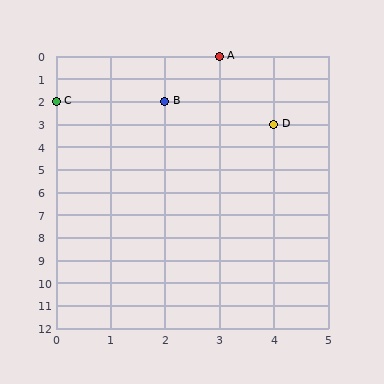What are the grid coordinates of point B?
Point B is at grid coordinates (2, 2).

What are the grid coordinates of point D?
Point D is at grid coordinates (4, 3).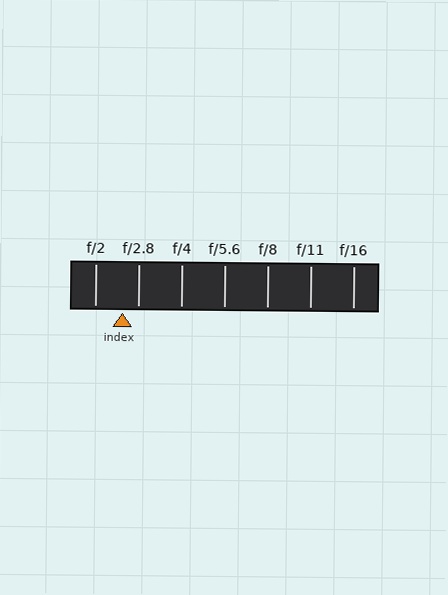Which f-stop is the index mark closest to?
The index mark is closest to f/2.8.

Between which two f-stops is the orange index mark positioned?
The index mark is between f/2 and f/2.8.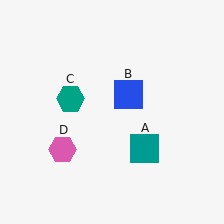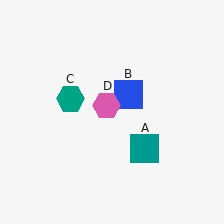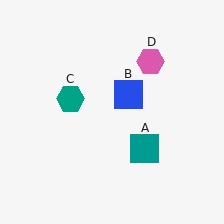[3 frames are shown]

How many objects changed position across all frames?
1 object changed position: pink hexagon (object D).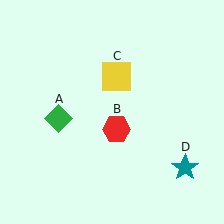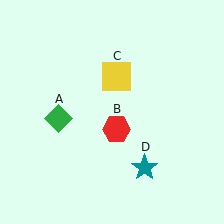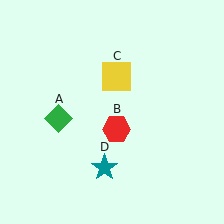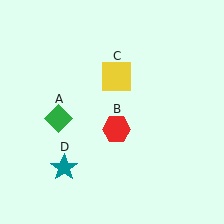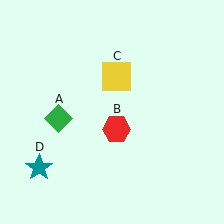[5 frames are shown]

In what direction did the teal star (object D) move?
The teal star (object D) moved left.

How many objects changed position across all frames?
1 object changed position: teal star (object D).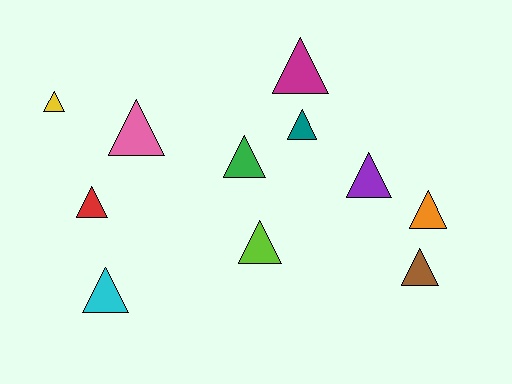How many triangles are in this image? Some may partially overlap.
There are 11 triangles.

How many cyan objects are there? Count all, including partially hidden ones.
There is 1 cyan object.